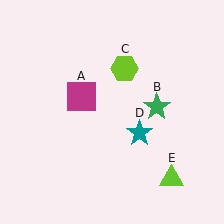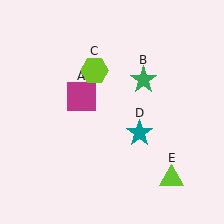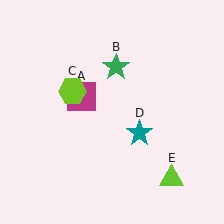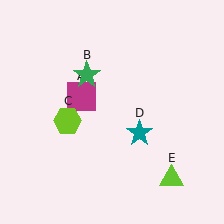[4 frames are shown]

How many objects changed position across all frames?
2 objects changed position: green star (object B), lime hexagon (object C).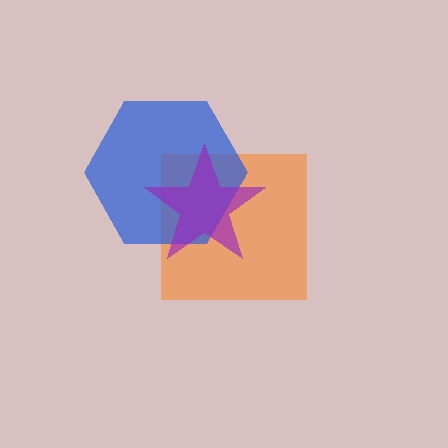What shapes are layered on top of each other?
The layered shapes are: an orange square, a blue hexagon, a purple star.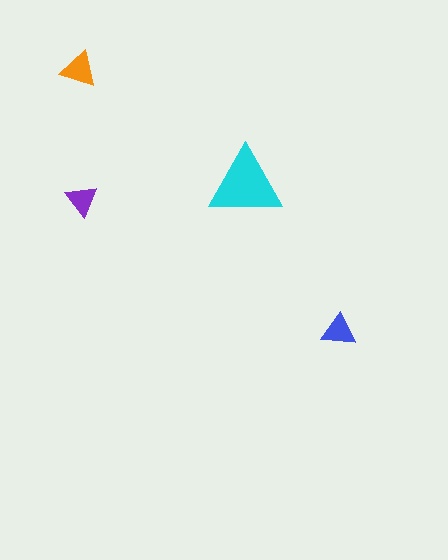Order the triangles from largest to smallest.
the cyan one, the orange one, the blue one, the purple one.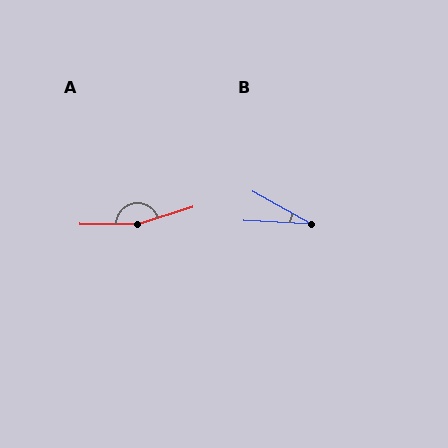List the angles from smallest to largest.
B (26°), A (162°).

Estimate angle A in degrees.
Approximately 162 degrees.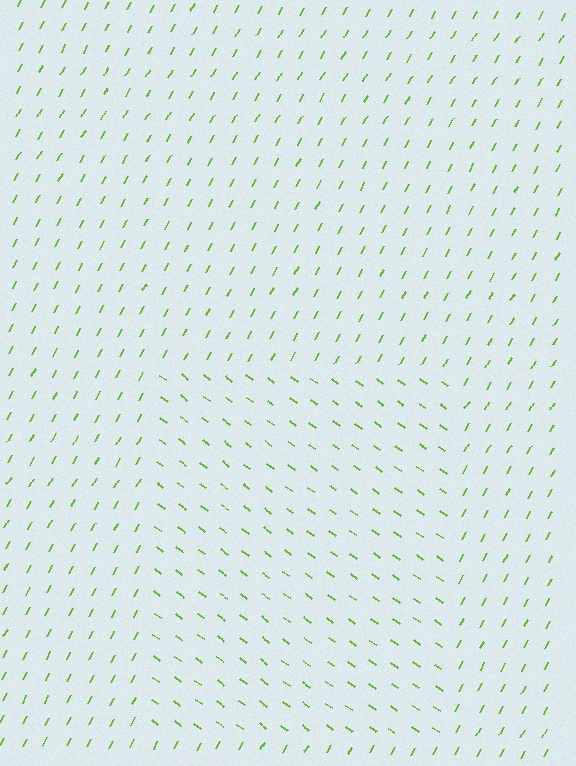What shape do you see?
I see a rectangle.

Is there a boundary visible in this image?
Yes, there is a texture boundary formed by a change in line orientation.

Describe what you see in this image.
The image is filled with small lime line segments. A rectangle region in the image has lines oriented differently from the surrounding lines, creating a visible texture boundary.